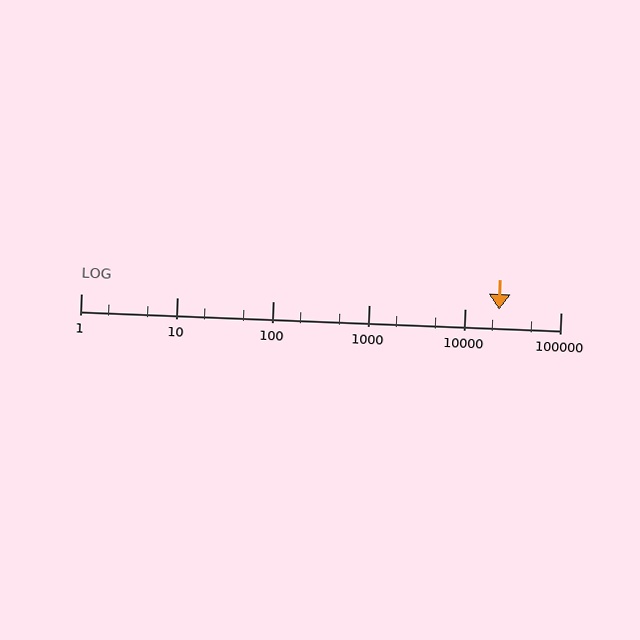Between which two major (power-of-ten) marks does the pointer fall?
The pointer is between 10000 and 100000.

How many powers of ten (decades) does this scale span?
The scale spans 5 decades, from 1 to 100000.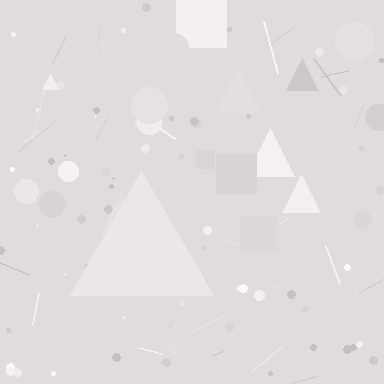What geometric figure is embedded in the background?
A triangle is embedded in the background.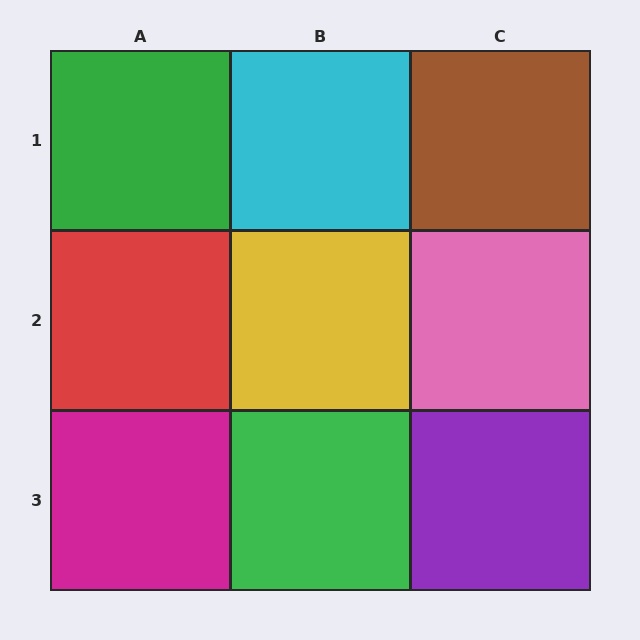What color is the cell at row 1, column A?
Green.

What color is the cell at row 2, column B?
Yellow.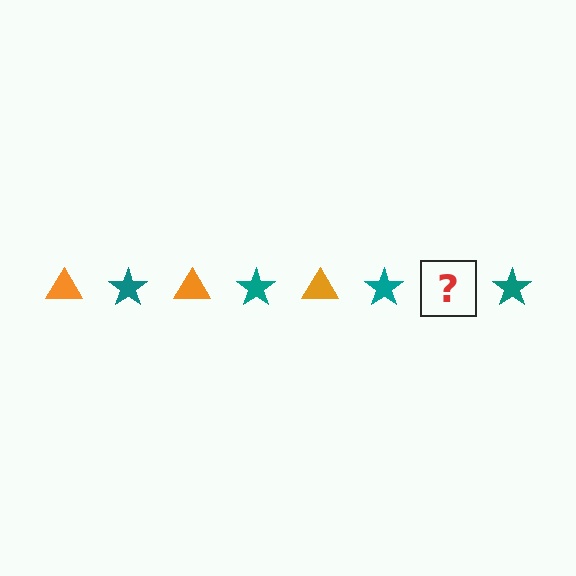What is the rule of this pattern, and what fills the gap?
The rule is that the pattern alternates between orange triangle and teal star. The gap should be filled with an orange triangle.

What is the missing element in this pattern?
The missing element is an orange triangle.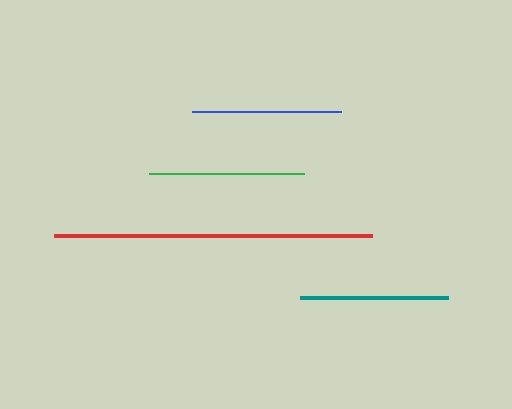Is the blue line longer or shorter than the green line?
The green line is longer than the blue line.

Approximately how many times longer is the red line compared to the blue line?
The red line is approximately 2.1 times the length of the blue line.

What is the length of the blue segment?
The blue segment is approximately 149 pixels long.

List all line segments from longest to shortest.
From longest to shortest: red, green, blue, teal.